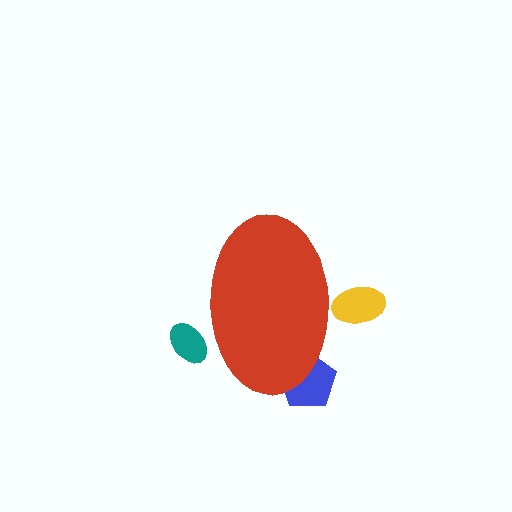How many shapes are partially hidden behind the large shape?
3 shapes are partially hidden.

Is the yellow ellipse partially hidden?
Yes, the yellow ellipse is partially hidden behind the red ellipse.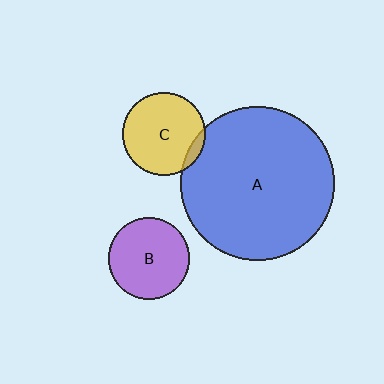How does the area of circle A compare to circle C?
Approximately 3.5 times.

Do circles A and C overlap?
Yes.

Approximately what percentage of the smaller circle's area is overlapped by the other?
Approximately 10%.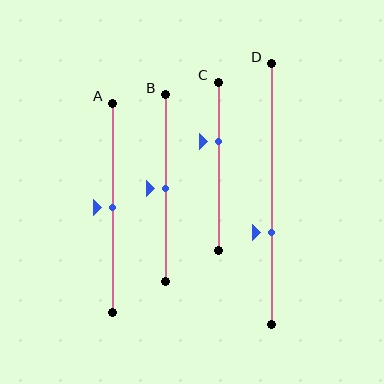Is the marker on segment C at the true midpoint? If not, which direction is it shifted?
No, the marker on segment C is shifted upward by about 15% of the segment length.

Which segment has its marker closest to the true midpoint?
Segment A has its marker closest to the true midpoint.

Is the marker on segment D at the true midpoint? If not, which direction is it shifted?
No, the marker on segment D is shifted downward by about 15% of the segment length.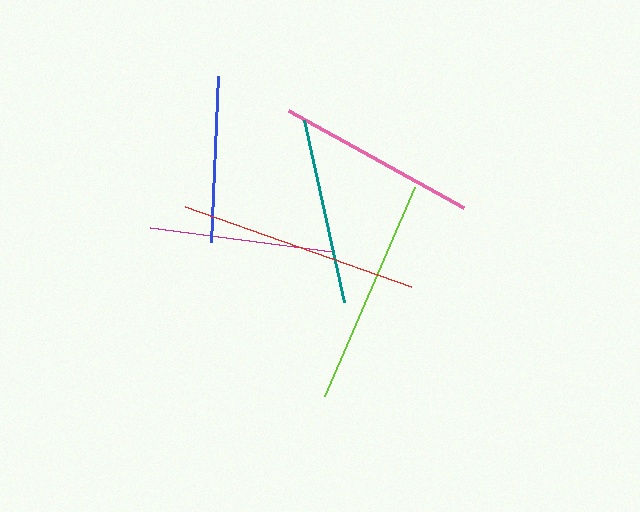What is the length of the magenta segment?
The magenta segment is approximately 184 pixels long.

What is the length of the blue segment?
The blue segment is approximately 166 pixels long.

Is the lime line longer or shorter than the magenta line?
The lime line is longer than the magenta line.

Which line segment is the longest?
The red line is the longest at approximately 240 pixels.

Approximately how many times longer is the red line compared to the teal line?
The red line is approximately 1.3 times the length of the teal line.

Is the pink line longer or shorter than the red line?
The red line is longer than the pink line.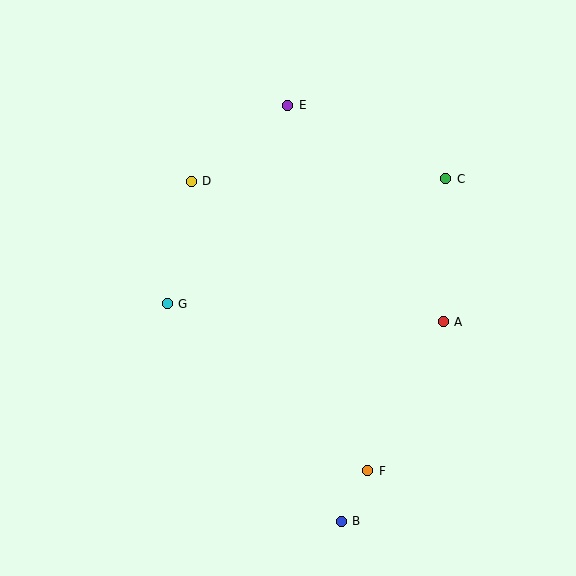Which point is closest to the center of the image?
Point G at (167, 304) is closest to the center.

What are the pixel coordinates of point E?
Point E is at (288, 105).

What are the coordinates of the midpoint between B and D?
The midpoint between B and D is at (266, 351).